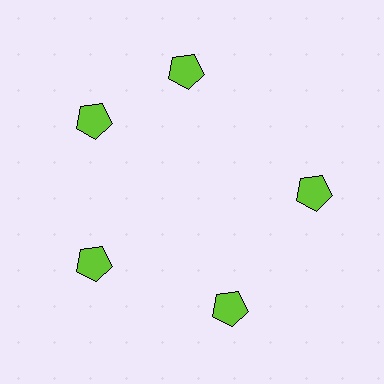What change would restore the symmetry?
The symmetry would be restored by rotating it back into even spacing with its neighbors so that all 5 pentagons sit at equal angles and equal distance from the center.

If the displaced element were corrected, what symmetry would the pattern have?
It would have 5-fold rotational symmetry — the pattern would map onto itself every 72 degrees.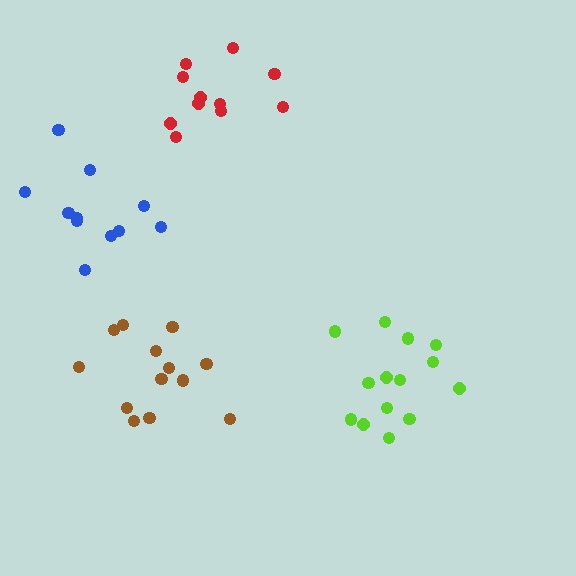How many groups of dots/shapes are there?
There are 4 groups.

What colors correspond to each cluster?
The clusters are colored: brown, blue, lime, red.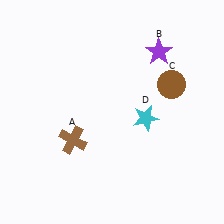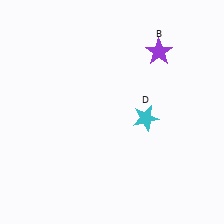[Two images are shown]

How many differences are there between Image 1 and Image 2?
There are 2 differences between the two images.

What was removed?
The brown circle (C), the brown cross (A) were removed in Image 2.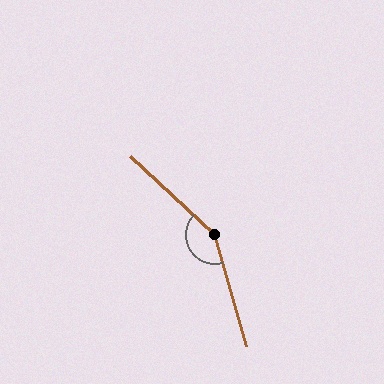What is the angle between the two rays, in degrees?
Approximately 149 degrees.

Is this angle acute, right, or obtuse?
It is obtuse.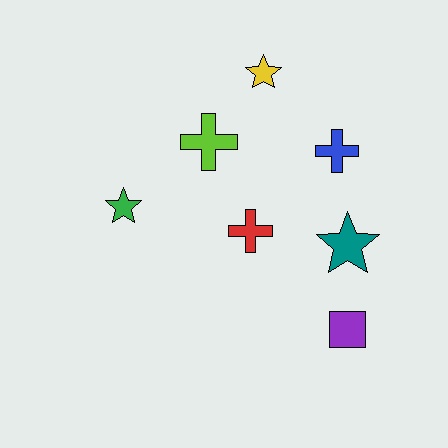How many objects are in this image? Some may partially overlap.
There are 7 objects.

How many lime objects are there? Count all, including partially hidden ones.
There is 1 lime object.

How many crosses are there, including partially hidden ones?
There are 3 crosses.